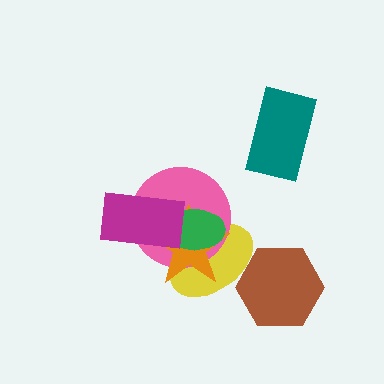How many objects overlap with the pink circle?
4 objects overlap with the pink circle.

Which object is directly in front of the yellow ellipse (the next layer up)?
The pink circle is directly in front of the yellow ellipse.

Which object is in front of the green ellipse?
The magenta rectangle is in front of the green ellipse.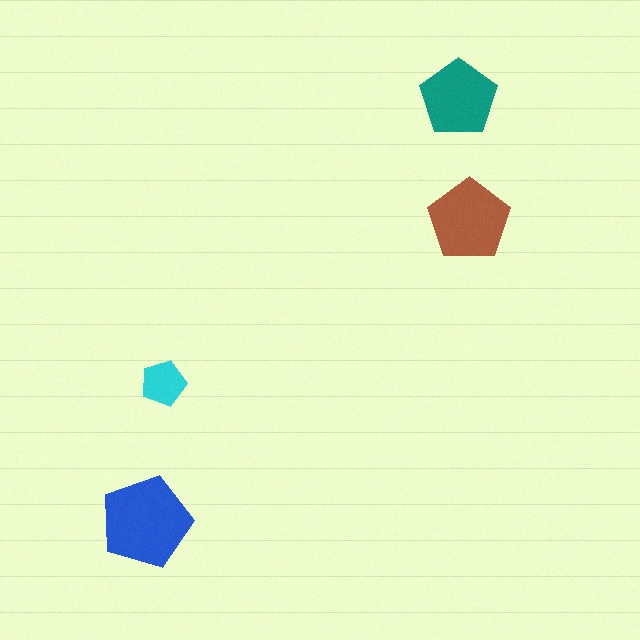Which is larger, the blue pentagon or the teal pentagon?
The blue one.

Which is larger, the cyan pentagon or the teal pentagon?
The teal one.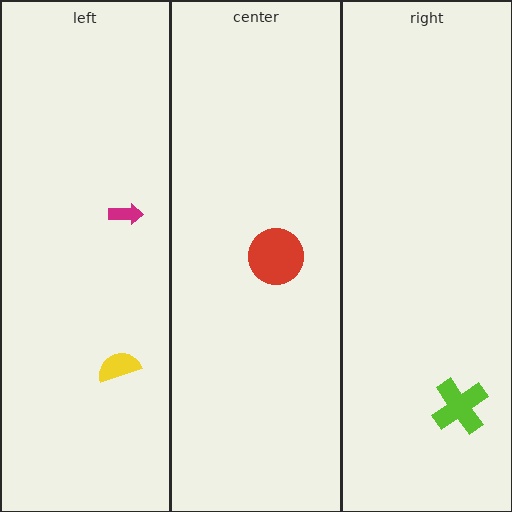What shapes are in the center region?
The red circle.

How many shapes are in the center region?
1.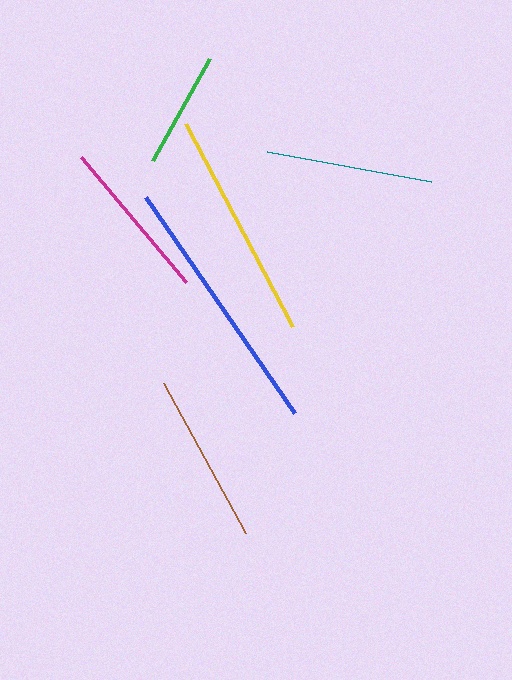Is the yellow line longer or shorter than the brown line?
The yellow line is longer than the brown line.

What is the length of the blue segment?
The blue segment is approximately 263 pixels long.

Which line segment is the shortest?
The green line is the shortest at approximately 117 pixels.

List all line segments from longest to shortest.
From longest to shortest: blue, yellow, brown, teal, magenta, green.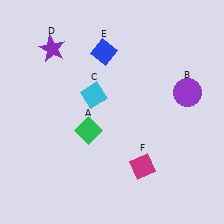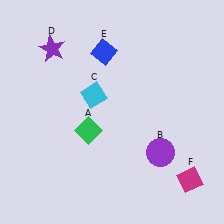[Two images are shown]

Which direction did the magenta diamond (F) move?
The magenta diamond (F) moved right.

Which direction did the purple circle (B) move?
The purple circle (B) moved down.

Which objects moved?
The objects that moved are: the purple circle (B), the magenta diamond (F).